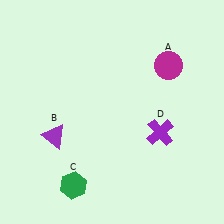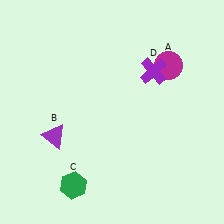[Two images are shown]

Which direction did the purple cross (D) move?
The purple cross (D) moved up.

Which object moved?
The purple cross (D) moved up.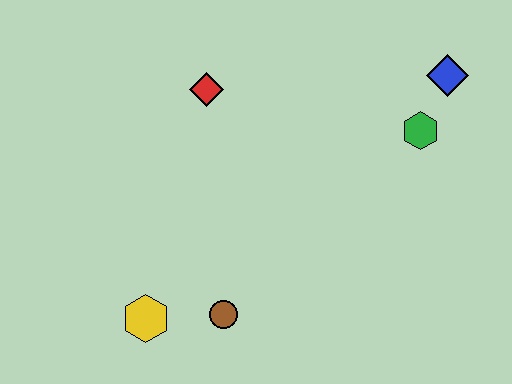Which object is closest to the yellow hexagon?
The brown circle is closest to the yellow hexagon.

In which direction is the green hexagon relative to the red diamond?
The green hexagon is to the right of the red diamond.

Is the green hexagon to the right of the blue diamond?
No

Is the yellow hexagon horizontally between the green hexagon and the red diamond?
No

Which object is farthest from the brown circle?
The blue diamond is farthest from the brown circle.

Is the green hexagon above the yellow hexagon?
Yes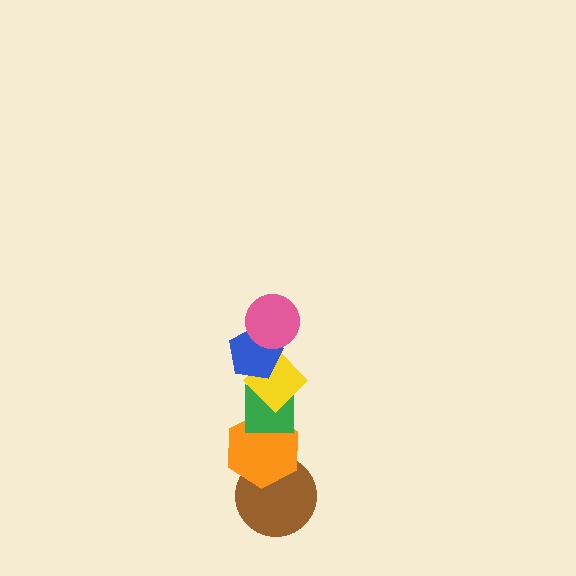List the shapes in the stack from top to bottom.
From top to bottom: the pink circle, the blue pentagon, the yellow diamond, the green square, the orange hexagon, the brown circle.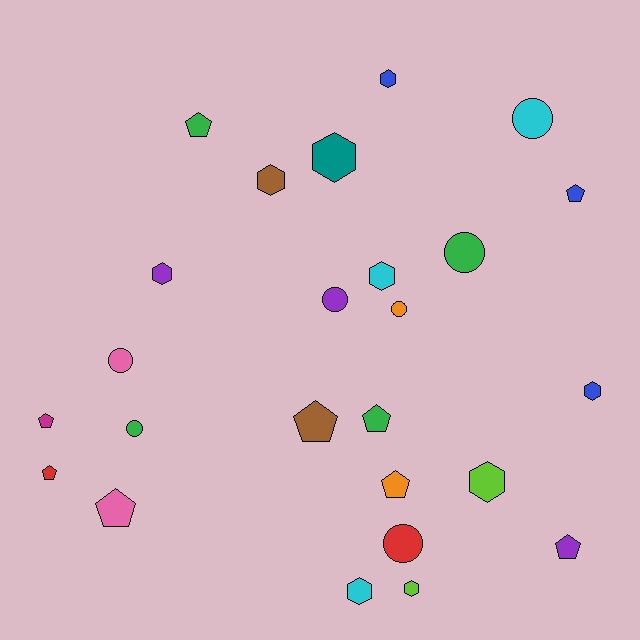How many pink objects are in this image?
There are 2 pink objects.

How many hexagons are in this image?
There are 9 hexagons.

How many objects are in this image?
There are 25 objects.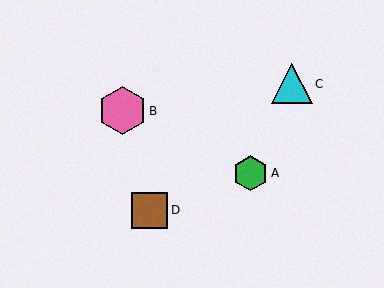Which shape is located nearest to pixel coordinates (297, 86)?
The cyan triangle (labeled C) at (292, 84) is nearest to that location.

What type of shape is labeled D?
Shape D is a brown square.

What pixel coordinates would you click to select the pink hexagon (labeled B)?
Click at (123, 111) to select the pink hexagon B.